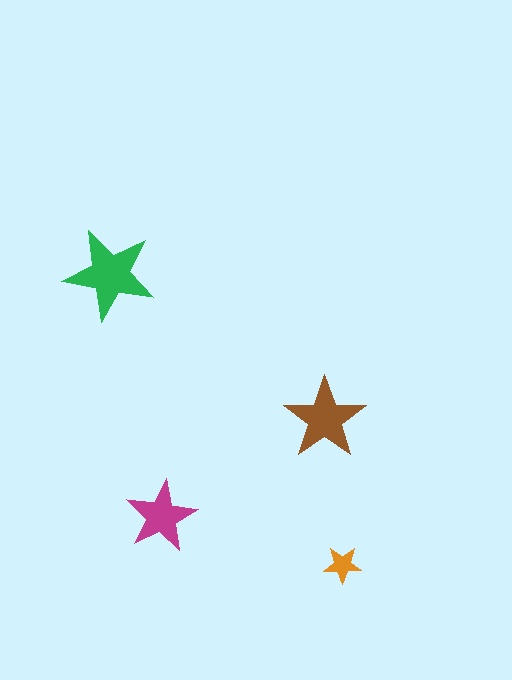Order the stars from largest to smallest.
the green one, the brown one, the magenta one, the orange one.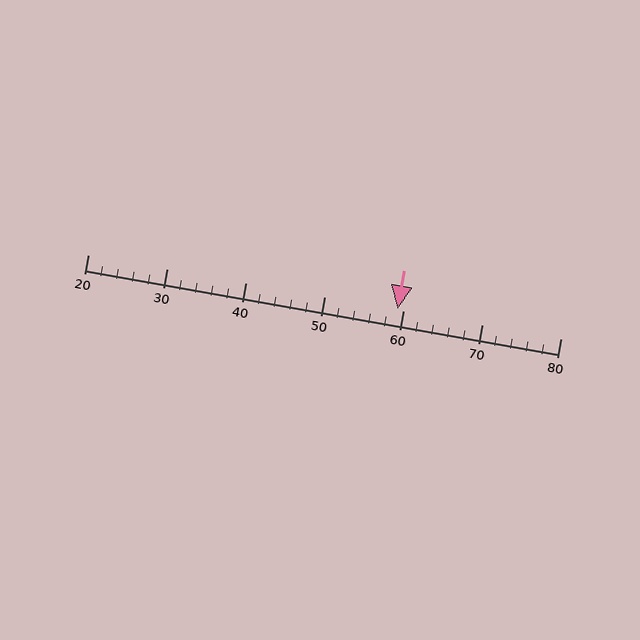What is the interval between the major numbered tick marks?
The major tick marks are spaced 10 units apart.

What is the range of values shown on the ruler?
The ruler shows values from 20 to 80.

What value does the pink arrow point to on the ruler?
The pink arrow points to approximately 59.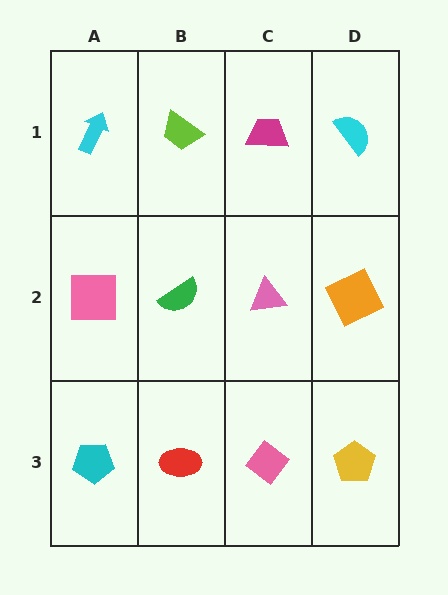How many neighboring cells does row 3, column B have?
3.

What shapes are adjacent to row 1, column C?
A pink triangle (row 2, column C), a lime trapezoid (row 1, column B), a cyan semicircle (row 1, column D).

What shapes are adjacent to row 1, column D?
An orange square (row 2, column D), a magenta trapezoid (row 1, column C).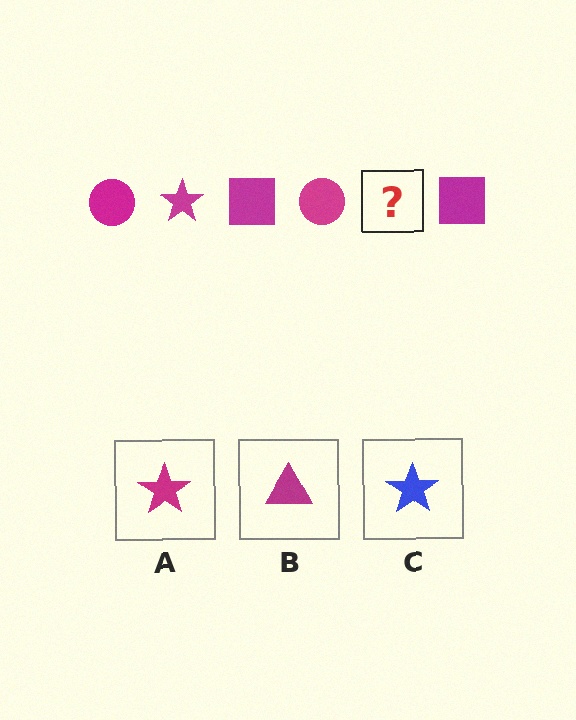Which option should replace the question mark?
Option A.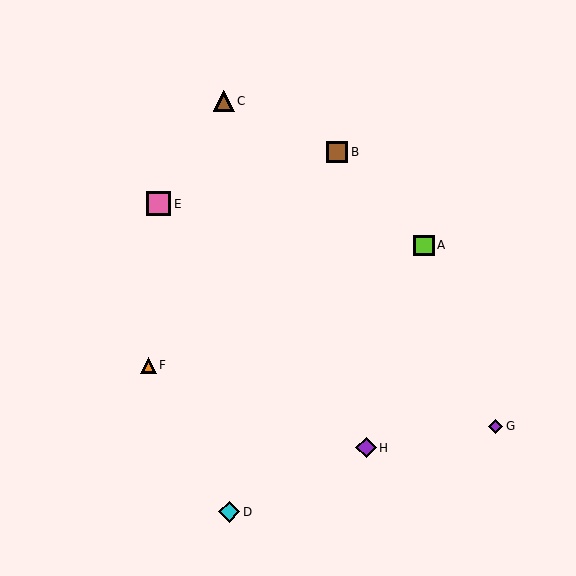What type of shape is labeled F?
Shape F is an orange triangle.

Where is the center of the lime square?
The center of the lime square is at (424, 245).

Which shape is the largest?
The pink square (labeled E) is the largest.